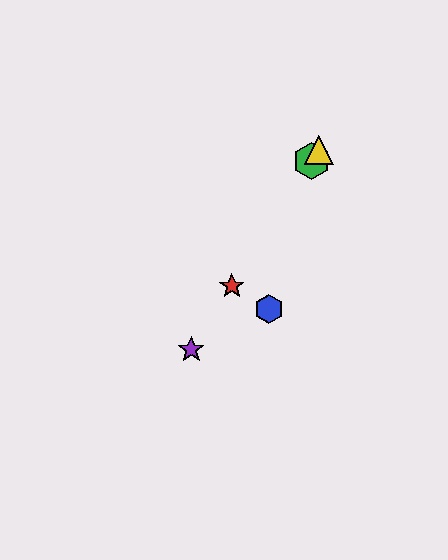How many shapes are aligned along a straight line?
4 shapes (the red star, the green hexagon, the yellow triangle, the purple star) are aligned along a straight line.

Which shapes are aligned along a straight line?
The red star, the green hexagon, the yellow triangle, the purple star are aligned along a straight line.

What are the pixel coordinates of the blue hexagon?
The blue hexagon is at (269, 309).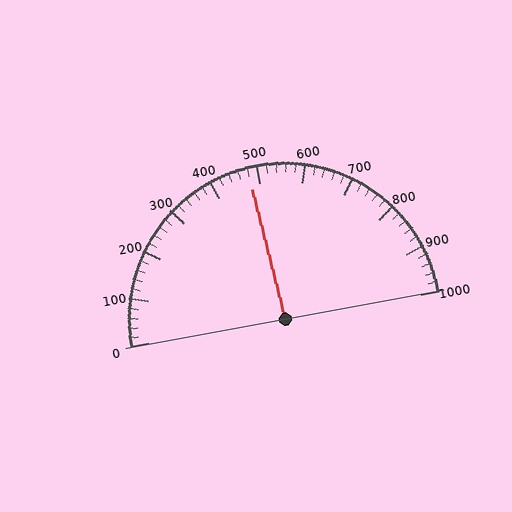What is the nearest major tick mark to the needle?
The nearest major tick mark is 500.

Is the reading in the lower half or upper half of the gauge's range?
The reading is in the lower half of the range (0 to 1000).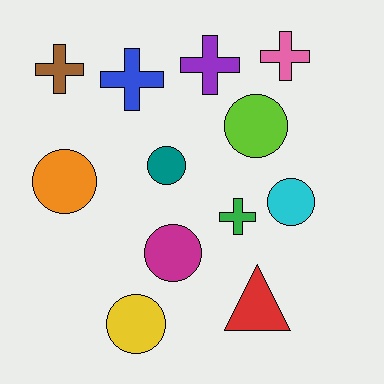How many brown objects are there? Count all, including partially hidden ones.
There is 1 brown object.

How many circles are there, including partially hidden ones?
There are 6 circles.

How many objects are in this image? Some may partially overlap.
There are 12 objects.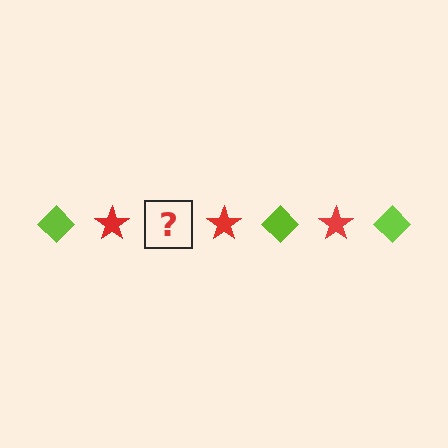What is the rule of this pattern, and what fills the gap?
The rule is that the pattern alternates between lime diamond and red star. The gap should be filled with a lime diamond.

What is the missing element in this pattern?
The missing element is a lime diamond.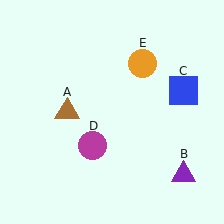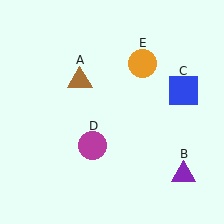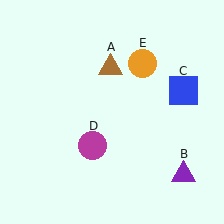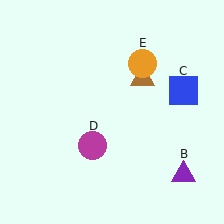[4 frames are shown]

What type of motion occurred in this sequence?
The brown triangle (object A) rotated clockwise around the center of the scene.